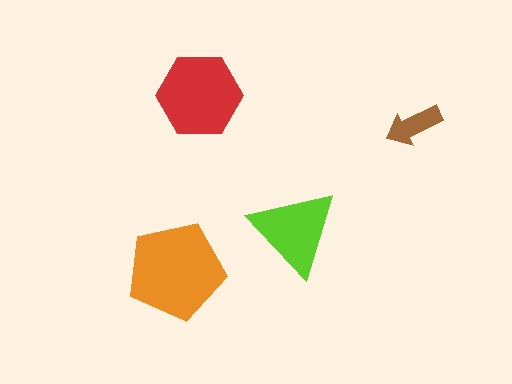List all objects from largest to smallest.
The orange pentagon, the red hexagon, the lime triangle, the brown arrow.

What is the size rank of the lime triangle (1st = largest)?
3rd.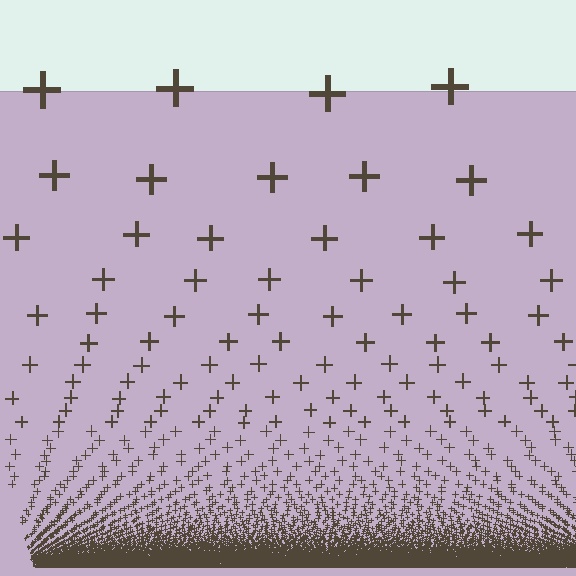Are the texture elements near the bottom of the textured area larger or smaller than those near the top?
Smaller. The gradient is inverted — elements near the bottom are smaller and denser.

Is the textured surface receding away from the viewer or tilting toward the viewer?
The surface appears to tilt toward the viewer. Texture elements get larger and sparser toward the top.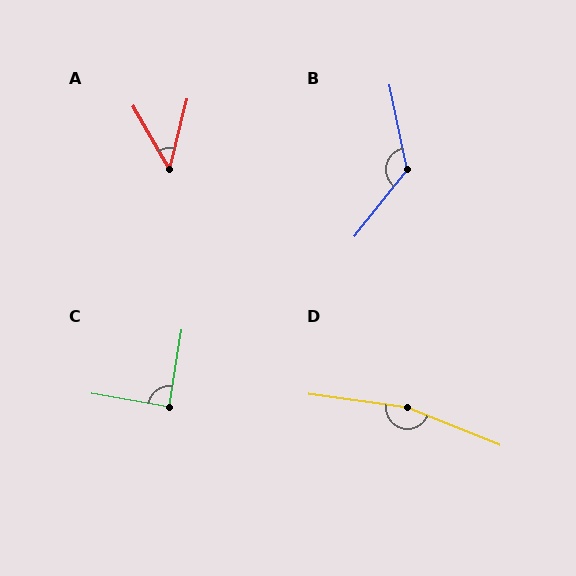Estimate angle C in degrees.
Approximately 89 degrees.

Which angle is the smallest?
A, at approximately 44 degrees.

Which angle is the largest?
D, at approximately 166 degrees.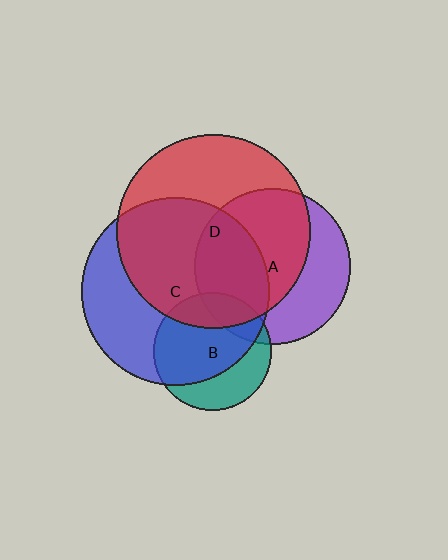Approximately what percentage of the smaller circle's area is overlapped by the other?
Approximately 65%.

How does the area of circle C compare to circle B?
Approximately 2.5 times.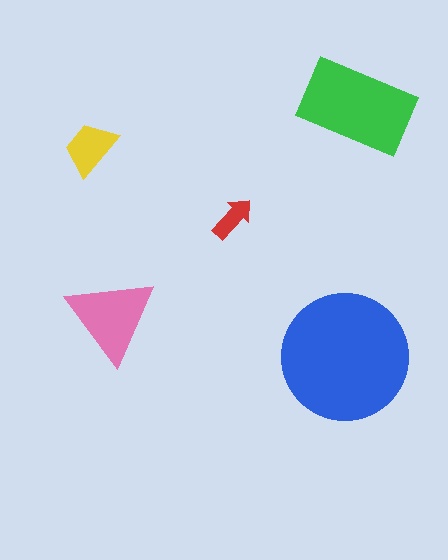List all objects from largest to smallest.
The blue circle, the green rectangle, the pink triangle, the yellow trapezoid, the red arrow.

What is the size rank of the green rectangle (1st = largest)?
2nd.